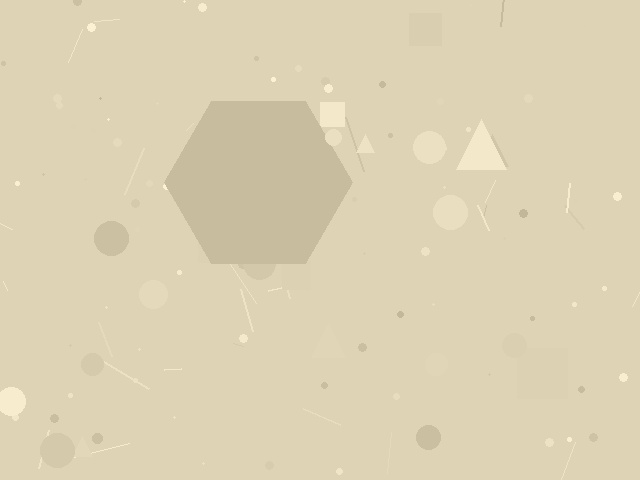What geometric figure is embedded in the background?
A hexagon is embedded in the background.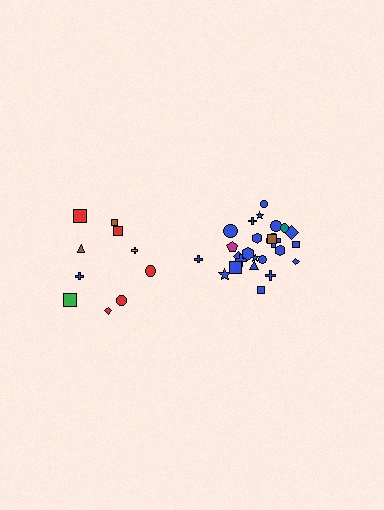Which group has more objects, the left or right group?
The right group.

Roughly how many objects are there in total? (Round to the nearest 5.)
Roughly 35 objects in total.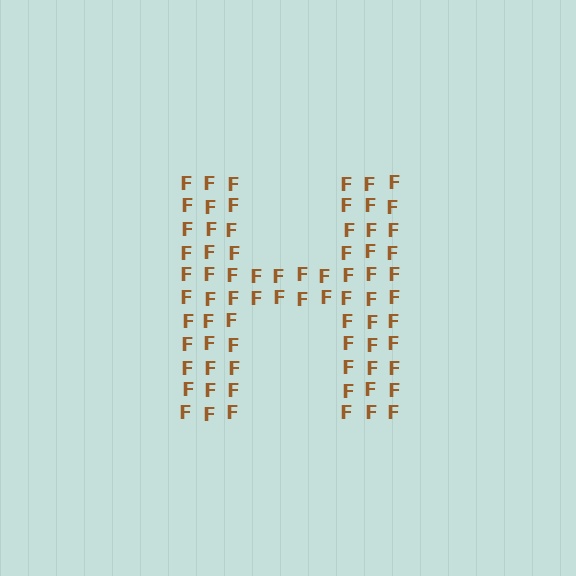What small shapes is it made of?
It is made of small letter F's.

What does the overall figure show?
The overall figure shows the letter H.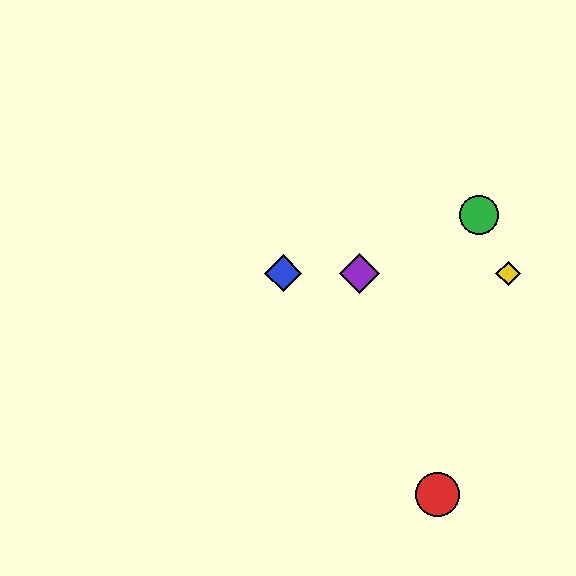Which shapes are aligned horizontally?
The blue diamond, the yellow diamond, the purple diamond are aligned horizontally.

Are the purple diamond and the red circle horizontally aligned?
No, the purple diamond is at y≈273 and the red circle is at y≈495.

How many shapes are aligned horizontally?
3 shapes (the blue diamond, the yellow diamond, the purple diamond) are aligned horizontally.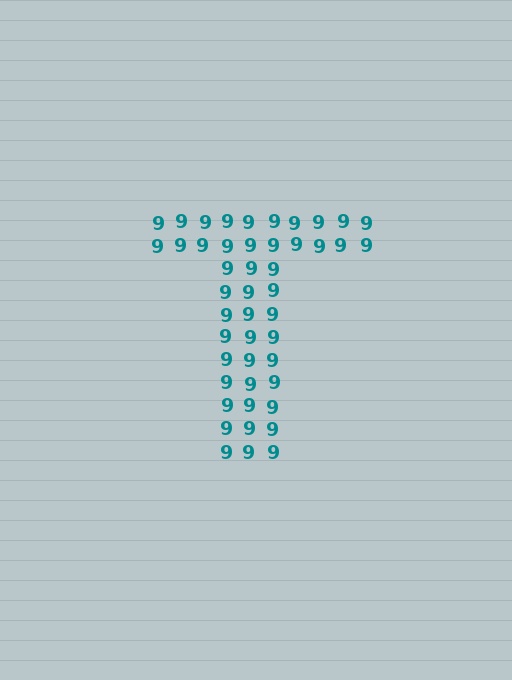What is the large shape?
The large shape is the letter T.